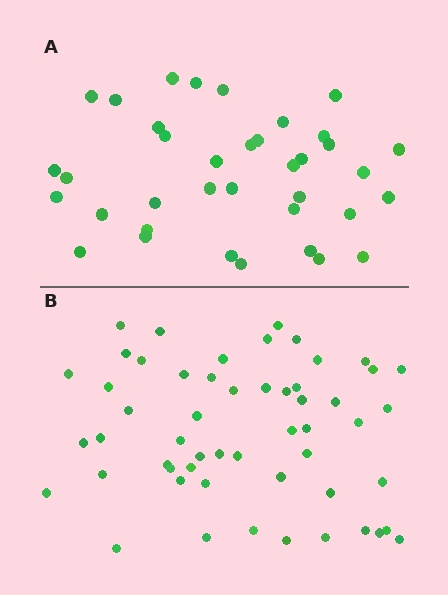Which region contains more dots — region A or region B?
Region B (the bottom region) has more dots.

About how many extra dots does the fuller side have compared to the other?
Region B has approximately 15 more dots than region A.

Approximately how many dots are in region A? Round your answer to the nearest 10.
About 40 dots. (The exact count is 37, which rounds to 40.)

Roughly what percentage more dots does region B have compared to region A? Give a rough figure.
About 45% more.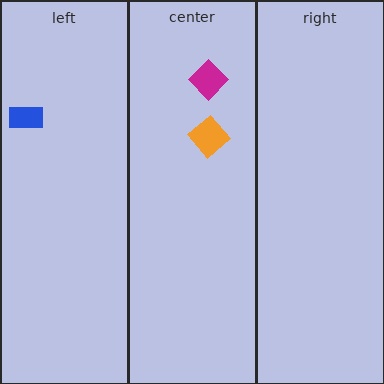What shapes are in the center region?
The magenta diamond, the orange diamond.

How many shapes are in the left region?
1.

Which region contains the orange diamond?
The center region.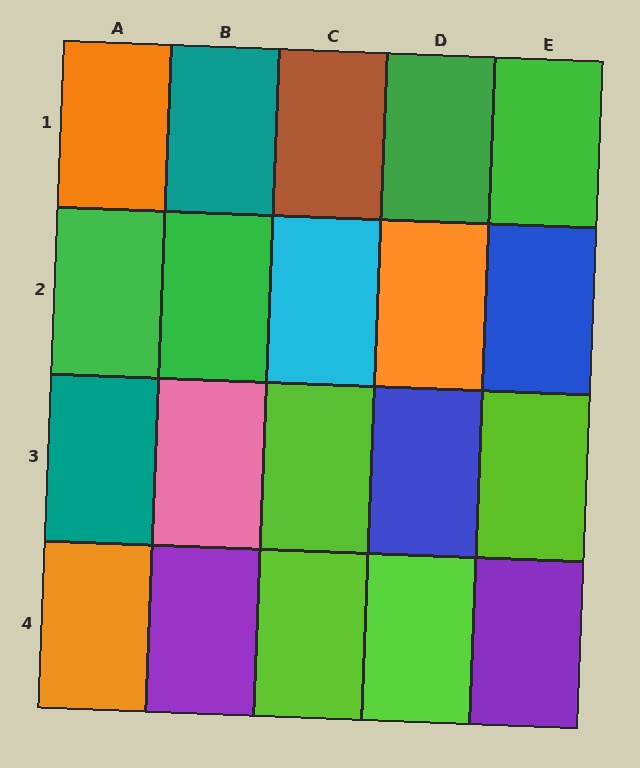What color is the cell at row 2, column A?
Green.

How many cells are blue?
2 cells are blue.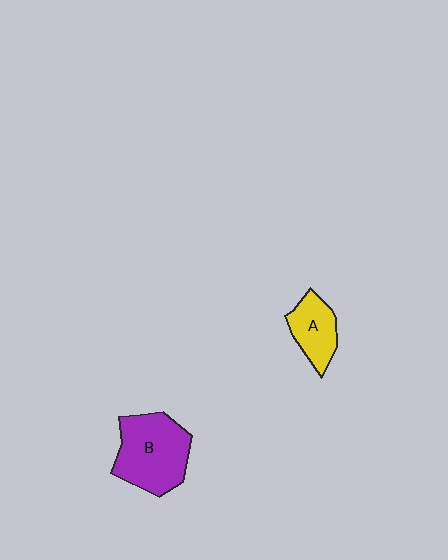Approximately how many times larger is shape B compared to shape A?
Approximately 1.8 times.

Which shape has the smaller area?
Shape A (yellow).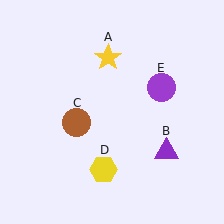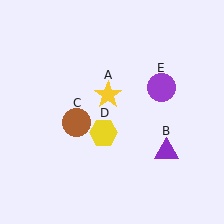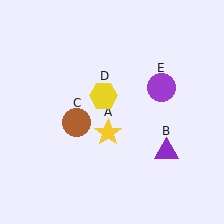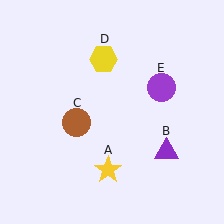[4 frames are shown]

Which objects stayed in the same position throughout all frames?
Purple triangle (object B) and brown circle (object C) and purple circle (object E) remained stationary.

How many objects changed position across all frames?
2 objects changed position: yellow star (object A), yellow hexagon (object D).